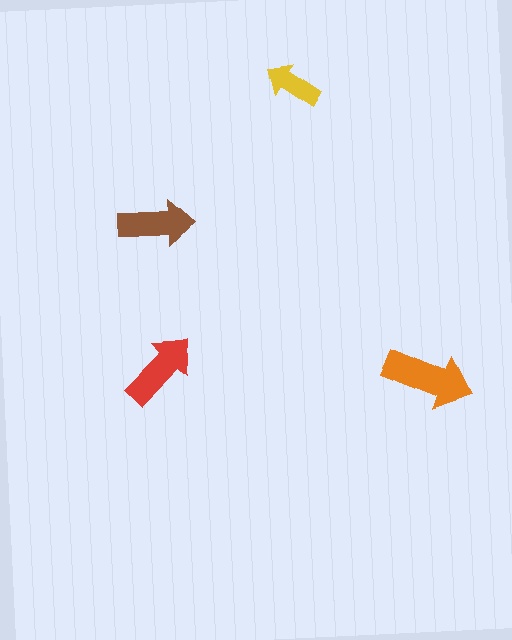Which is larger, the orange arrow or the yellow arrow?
The orange one.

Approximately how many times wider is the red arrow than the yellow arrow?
About 1.5 times wider.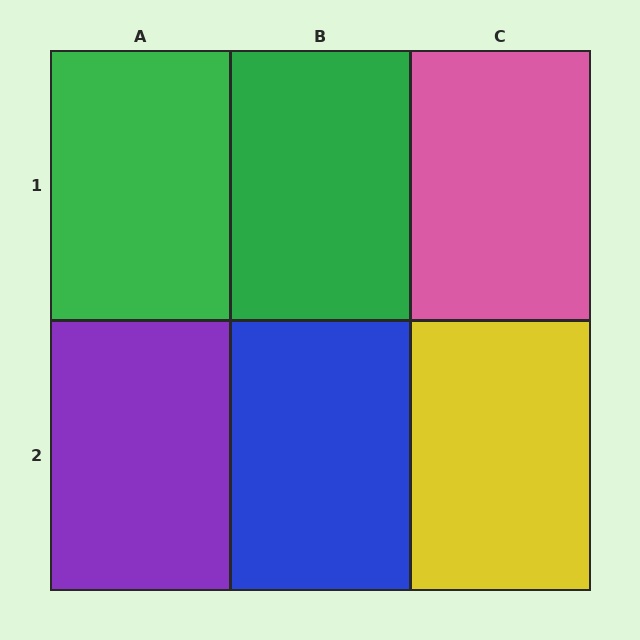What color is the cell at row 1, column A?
Green.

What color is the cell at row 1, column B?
Green.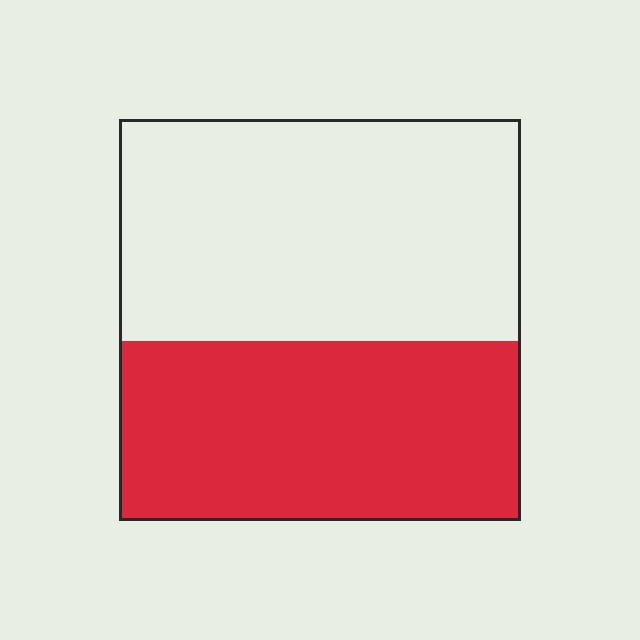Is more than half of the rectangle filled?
No.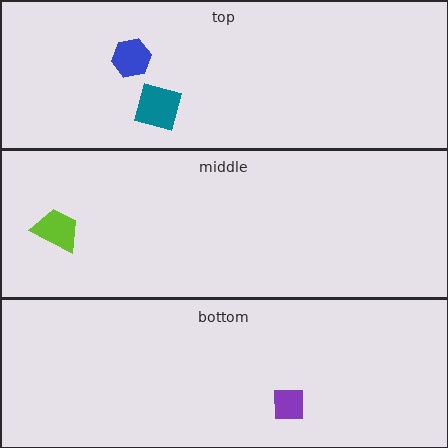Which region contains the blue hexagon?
The top region.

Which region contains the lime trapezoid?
The middle region.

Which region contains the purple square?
The bottom region.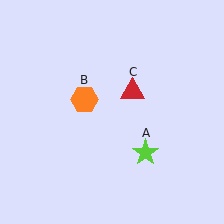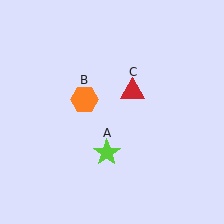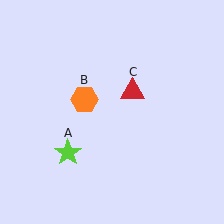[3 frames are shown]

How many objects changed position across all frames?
1 object changed position: lime star (object A).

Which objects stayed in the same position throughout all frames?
Orange hexagon (object B) and red triangle (object C) remained stationary.